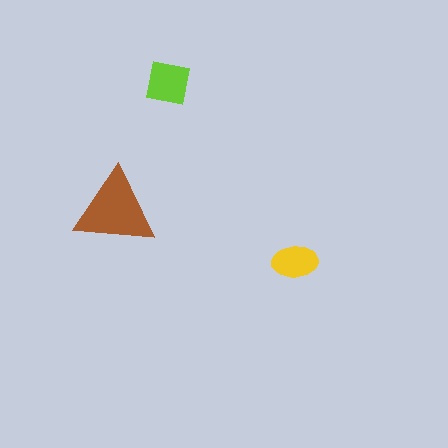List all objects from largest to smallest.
The brown triangle, the lime square, the yellow ellipse.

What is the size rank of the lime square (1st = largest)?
2nd.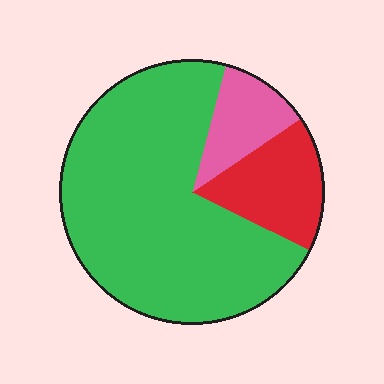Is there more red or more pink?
Red.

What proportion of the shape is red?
Red covers about 15% of the shape.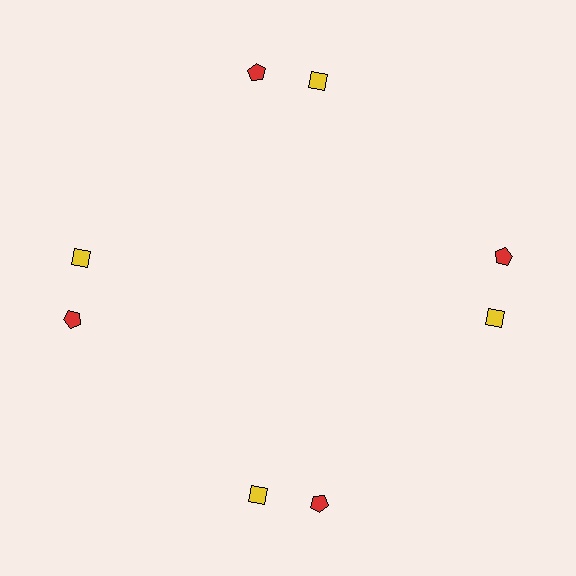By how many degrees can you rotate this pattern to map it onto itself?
The pattern maps onto itself every 90 degrees of rotation.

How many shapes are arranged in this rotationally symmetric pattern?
There are 8 shapes, arranged in 4 groups of 2.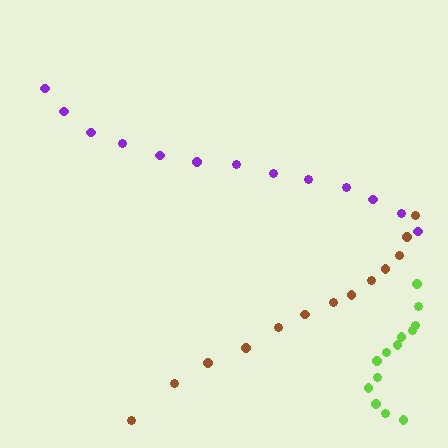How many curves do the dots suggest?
There are 3 distinct paths.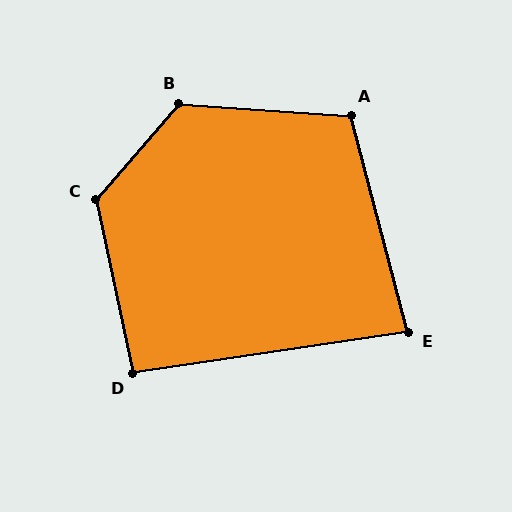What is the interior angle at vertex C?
Approximately 127 degrees (obtuse).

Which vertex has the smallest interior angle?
E, at approximately 84 degrees.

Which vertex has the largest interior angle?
B, at approximately 128 degrees.